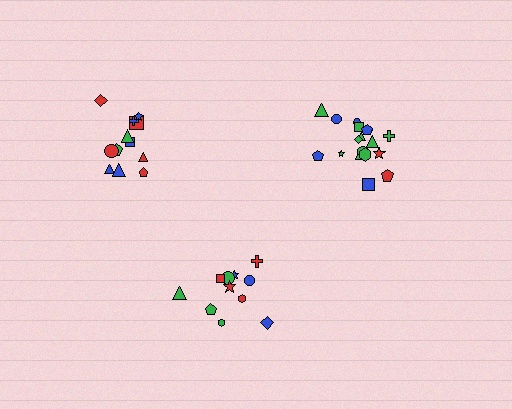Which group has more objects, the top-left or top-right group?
The top-right group.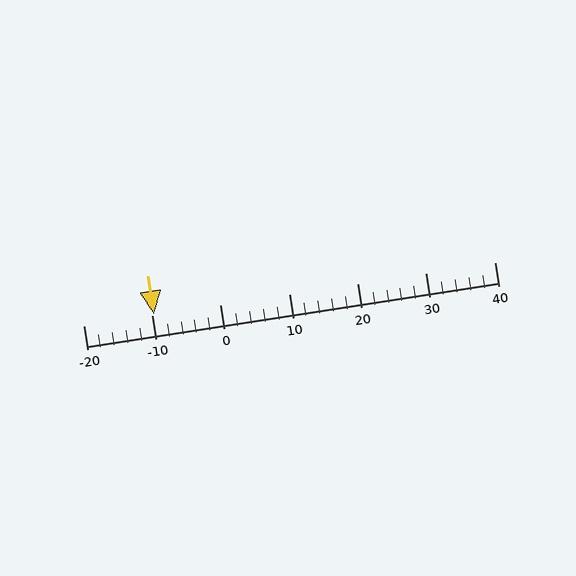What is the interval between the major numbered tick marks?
The major tick marks are spaced 10 units apart.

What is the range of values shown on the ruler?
The ruler shows values from -20 to 40.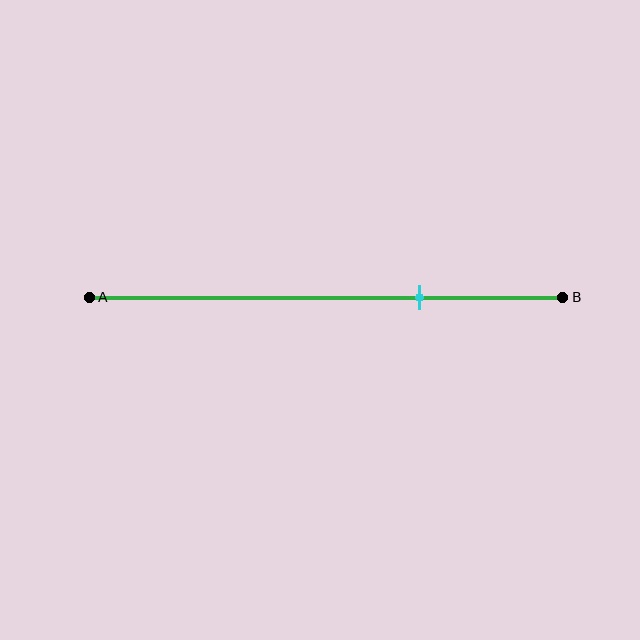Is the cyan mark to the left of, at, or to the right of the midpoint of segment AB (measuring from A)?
The cyan mark is to the right of the midpoint of segment AB.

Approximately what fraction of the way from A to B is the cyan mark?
The cyan mark is approximately 70% of the way from A to B.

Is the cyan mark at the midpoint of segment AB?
No, the mark is at about 70% from A, not at the 50% midpoint.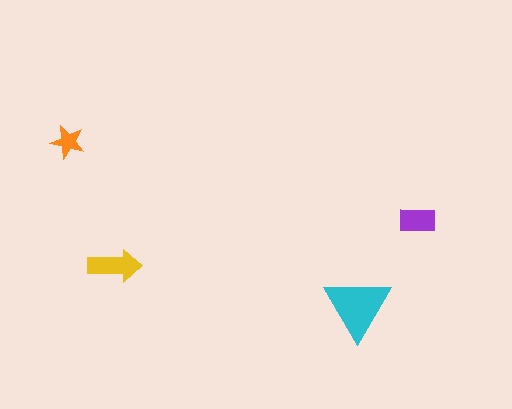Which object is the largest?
The cyan triangle.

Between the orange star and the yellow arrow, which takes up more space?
The yellow arrow.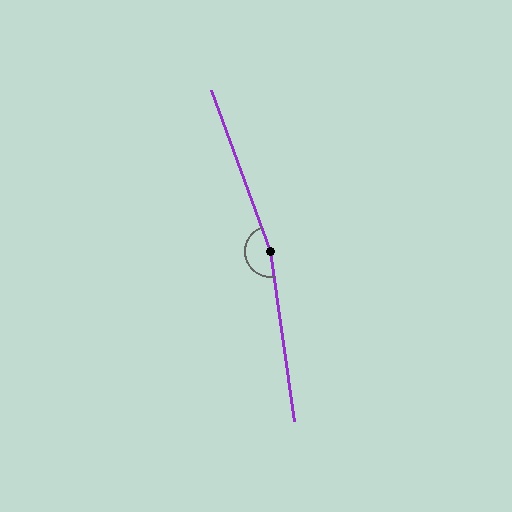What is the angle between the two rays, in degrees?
Approximately 168 degrees.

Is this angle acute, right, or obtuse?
It is obtuse.